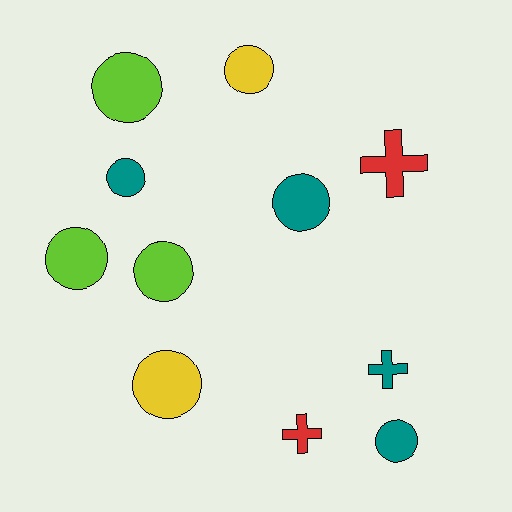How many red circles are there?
There are no red circles.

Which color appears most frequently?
Teal, with 4 objects.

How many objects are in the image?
There are 11 objects.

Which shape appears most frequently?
Circle, with 8 objects.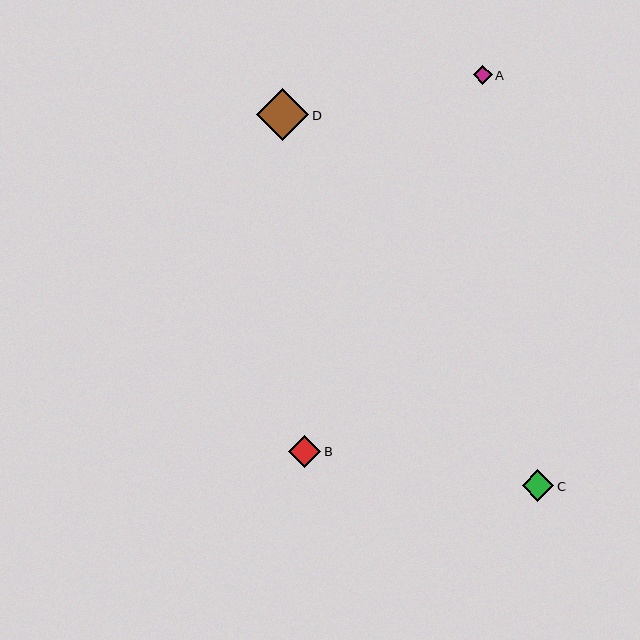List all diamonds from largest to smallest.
From largest to smallest: D, B, C, A.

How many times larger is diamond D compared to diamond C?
Diamond D is approximately 1.6 times the size of diamond C.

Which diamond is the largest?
Diamond D is the largest with a size of approximately 52 pixels.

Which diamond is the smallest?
Diamond A is the smallest with a size of approximately 19 pixels.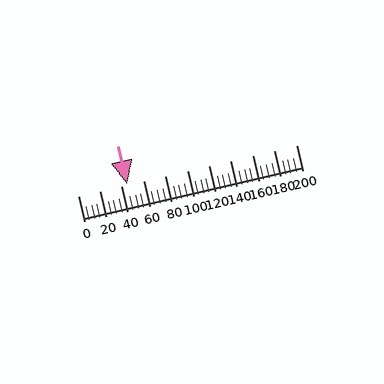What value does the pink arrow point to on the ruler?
The pink arrow points to approximately 45.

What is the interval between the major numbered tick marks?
The major tick marks are spaced 20 units apart.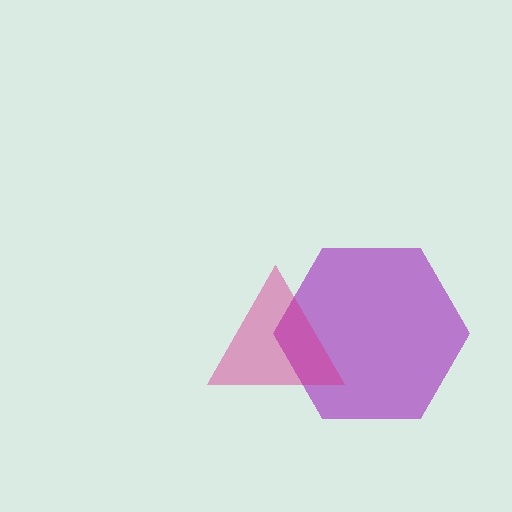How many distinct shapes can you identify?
There are 2 distinct shapes: a purple hexagon, a magenta triangle.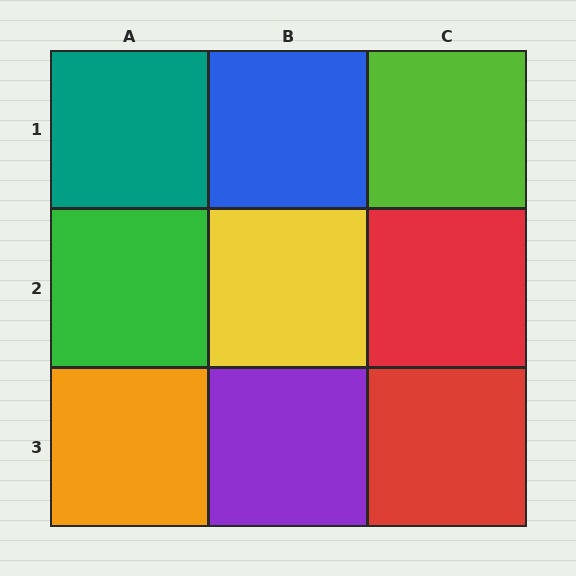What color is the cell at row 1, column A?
Teal.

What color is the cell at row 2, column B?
Yellow.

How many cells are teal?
1 cell is teal.